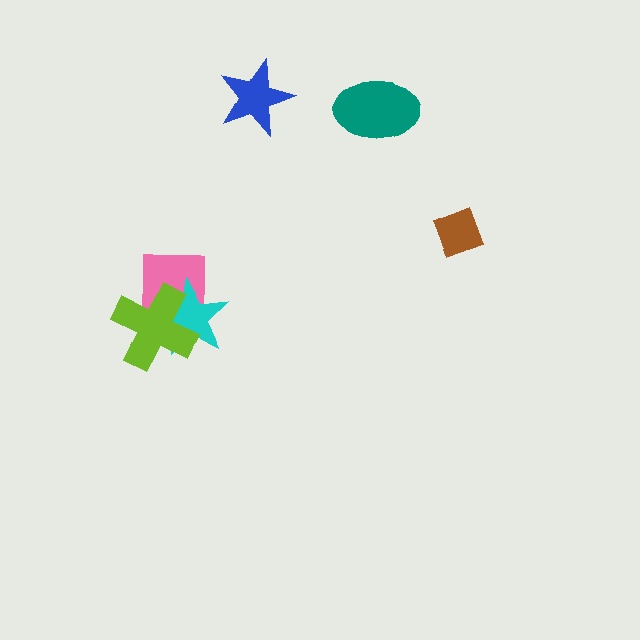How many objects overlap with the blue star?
0 objects overlap with the blue star.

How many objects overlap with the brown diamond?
0 objects overlap with the brown diamond.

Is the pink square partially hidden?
Yes, it is partially covered by another shape.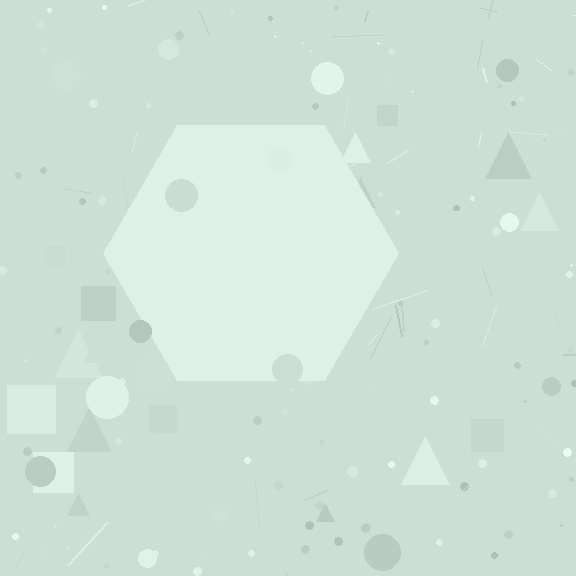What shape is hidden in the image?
A hexagon is hidden in the image.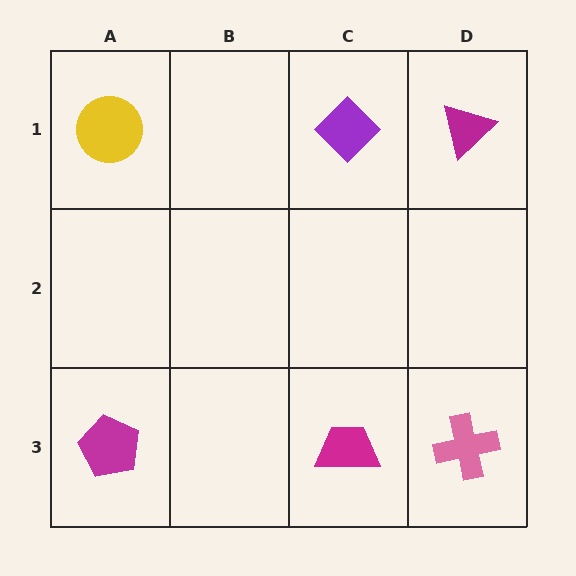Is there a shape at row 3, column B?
No, that cell is empty.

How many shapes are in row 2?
0 shapes.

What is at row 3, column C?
A magenta trapezoid.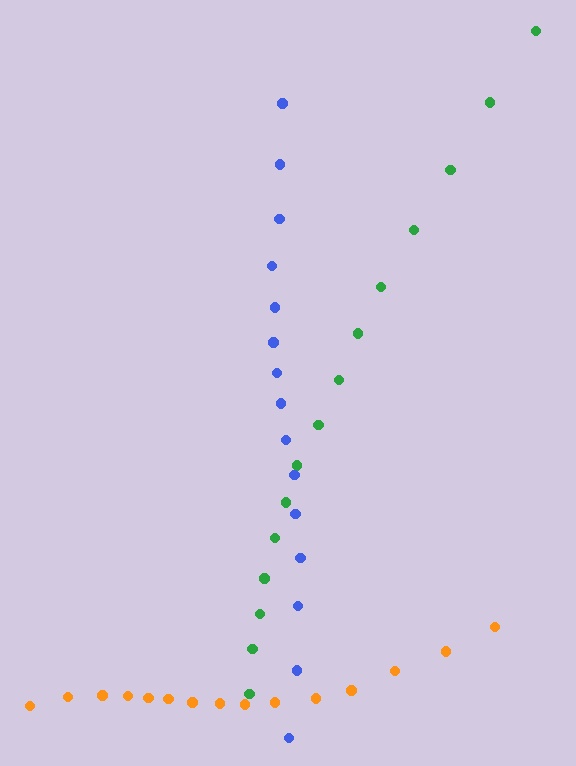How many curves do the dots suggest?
There are 3 distinct paths.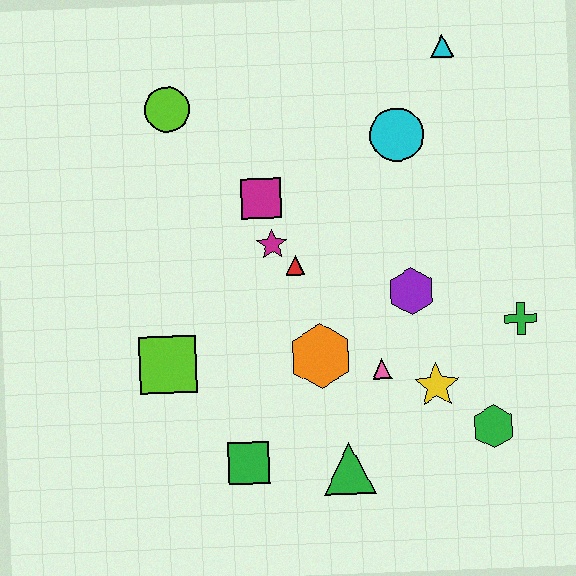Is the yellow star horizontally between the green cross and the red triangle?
Yes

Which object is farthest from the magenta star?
The green hexagon is farthest from the magenta star.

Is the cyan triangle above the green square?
Yes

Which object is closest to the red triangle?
The magenta star is closest to the red triangle.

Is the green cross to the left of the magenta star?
No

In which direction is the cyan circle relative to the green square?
The cyan circle is above the green square.